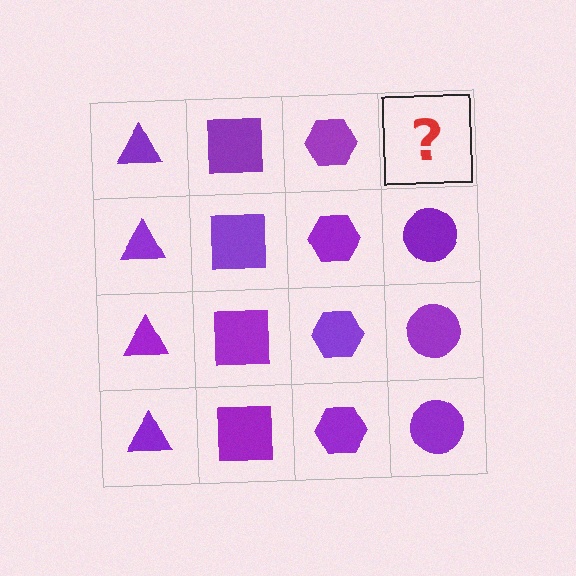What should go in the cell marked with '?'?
The missing cell should contain a purple circle.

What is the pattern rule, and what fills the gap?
The rule is that each column has a consistent shape. The gap should be filled with a purple circle.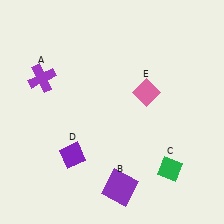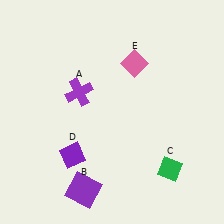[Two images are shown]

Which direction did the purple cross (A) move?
The purple cross (A) moved right.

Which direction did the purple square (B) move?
The purple square (B) moved left.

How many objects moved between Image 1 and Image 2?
3 objects moved between the two images.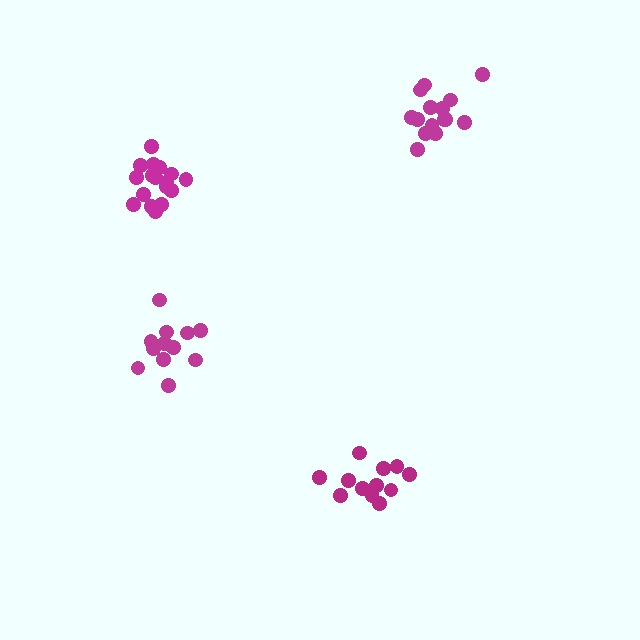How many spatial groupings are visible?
There are 4 spatial groupings.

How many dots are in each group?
Group 1: 12 dots, Group 2: 17 dots, Group 3: 12 dots, Group 4: 15 dots (56 total).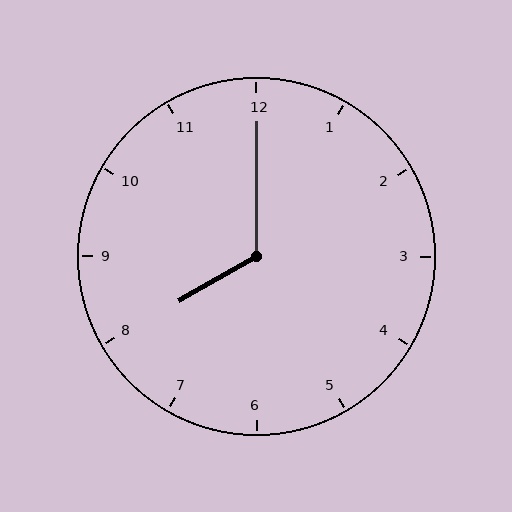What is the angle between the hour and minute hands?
Approximately 120 degrees.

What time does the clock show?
8:00.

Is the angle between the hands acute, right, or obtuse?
It is obtuse.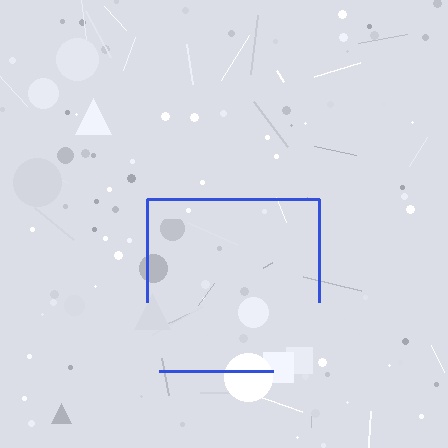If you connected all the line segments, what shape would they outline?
They would outline a square.